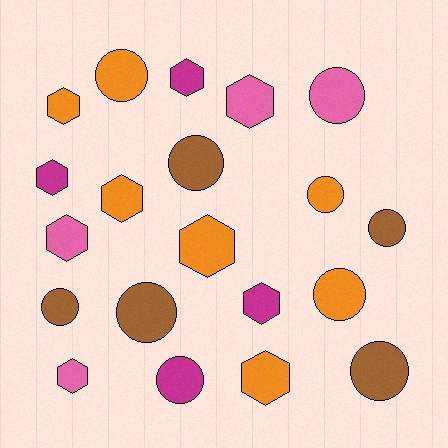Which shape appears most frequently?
Hexagon, with 10 objects.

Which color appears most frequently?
Orange, with 7 objects.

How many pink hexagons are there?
There are 3 pink hexagons.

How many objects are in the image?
There are 20 objects.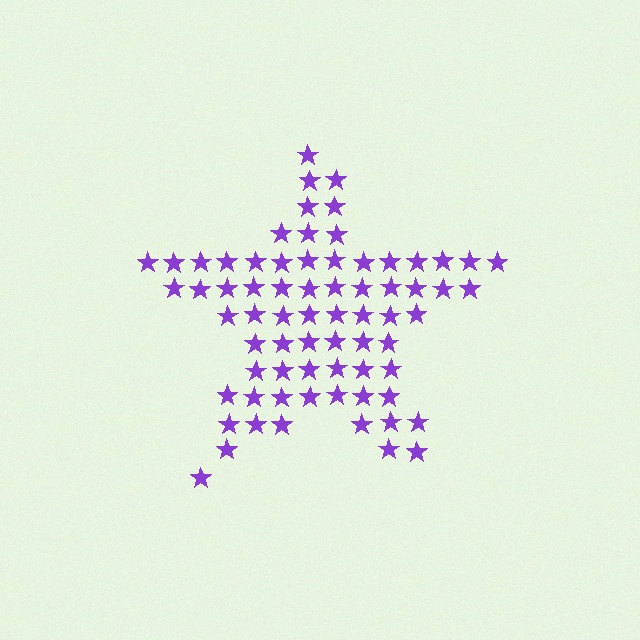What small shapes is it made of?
It is made of small stars.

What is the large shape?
The large shape is a star.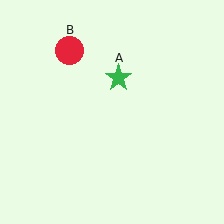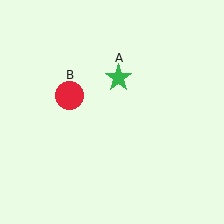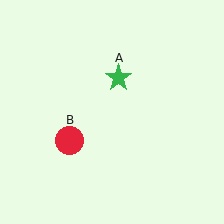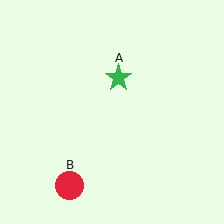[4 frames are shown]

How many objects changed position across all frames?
1 object changed position: red circle (object B).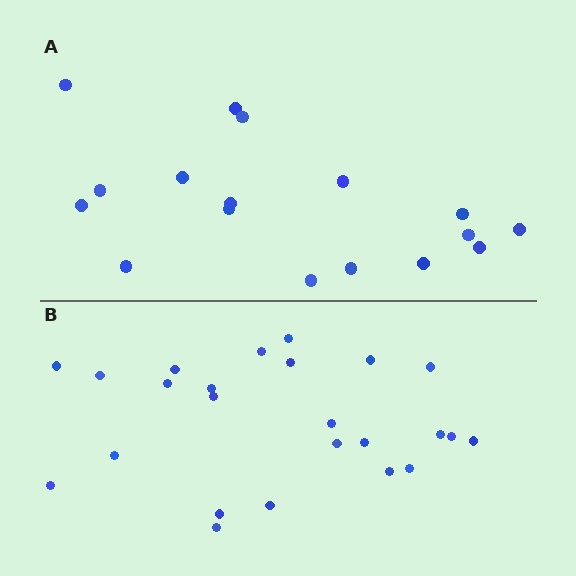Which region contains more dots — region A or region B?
Region B (the bottom region) has more dots.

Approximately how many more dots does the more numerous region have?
Region B has roughly 8 or so more dots than region A.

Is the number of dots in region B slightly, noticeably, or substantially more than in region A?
Region B has noticeably more, but not dramatically so. The ratio is roughly 1.4 to 1.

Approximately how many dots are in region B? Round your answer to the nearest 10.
About 20 dots. (The exact count is 24, which rounds to 20.)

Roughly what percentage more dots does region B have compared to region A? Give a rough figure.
About 40% more.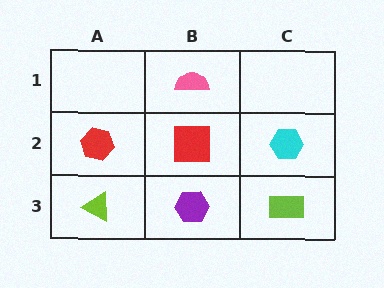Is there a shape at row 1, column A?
No, that cell is empty.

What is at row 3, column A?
A lime triangle.